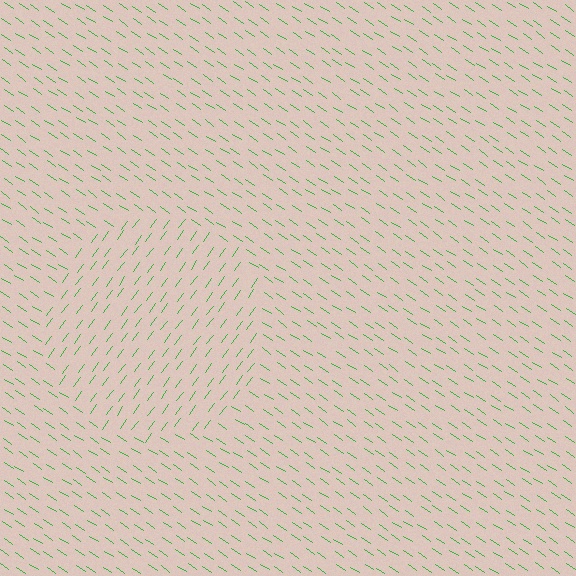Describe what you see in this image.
The image is filled with small green line segments. A circle region in the image has lines oriented differently from the surrounding lines, creating a visible texture boundary.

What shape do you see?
I see a circle.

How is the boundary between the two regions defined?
The boundary is defined purely by a change in line orientation (approximately 88 degrees difference). All lines are the same color and thickness.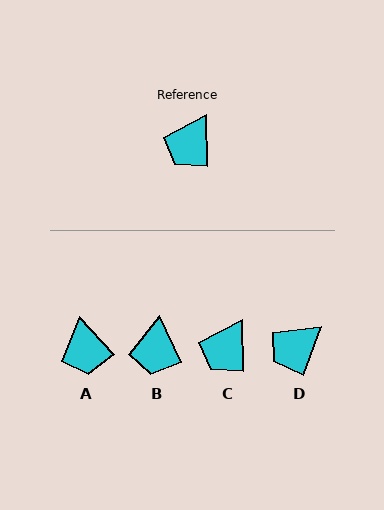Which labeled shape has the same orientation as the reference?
C.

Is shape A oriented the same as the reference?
No, it is off by about 41 degrees.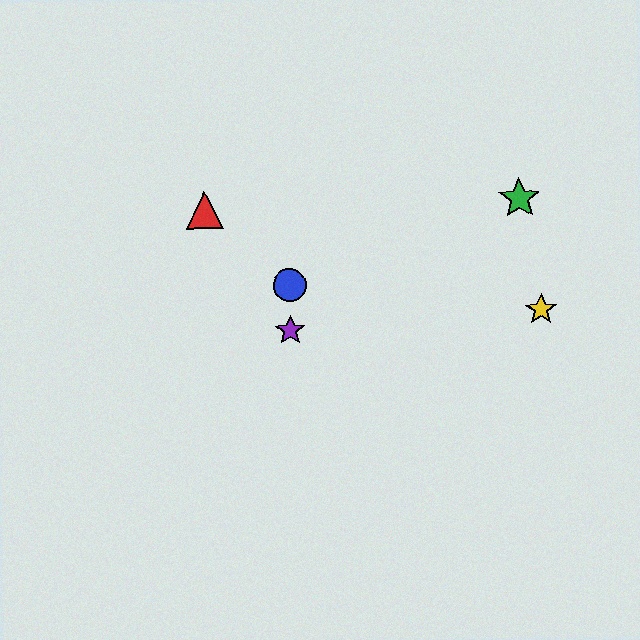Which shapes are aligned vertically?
The blue circle, the purple star are aligned vertically.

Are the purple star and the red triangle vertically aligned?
No, the purple star is at x≈290 and the red triangle is at x≈205.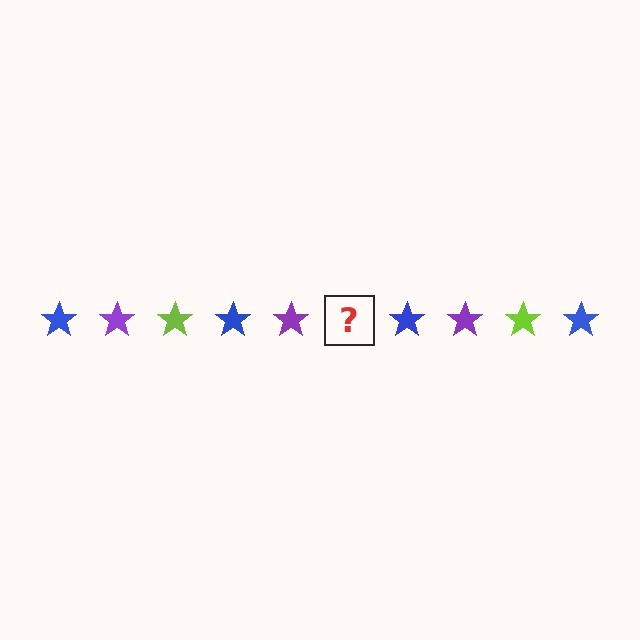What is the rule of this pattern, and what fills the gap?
The rule is that the pattern cycles through blue, purple, lime stars. The gap should be filled with a lime star.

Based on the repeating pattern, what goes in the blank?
The blank should be a lime star.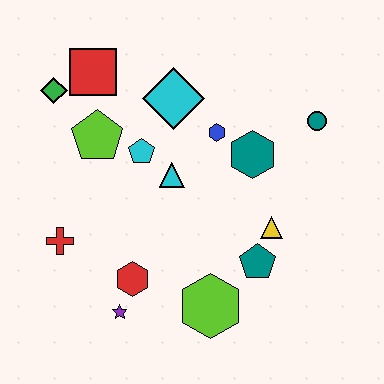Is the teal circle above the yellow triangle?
Yes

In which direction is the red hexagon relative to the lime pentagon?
The red hexagon is below the lime pentagon.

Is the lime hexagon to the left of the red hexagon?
No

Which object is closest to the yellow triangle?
The teal pentagon is closest to the yellow triangle.